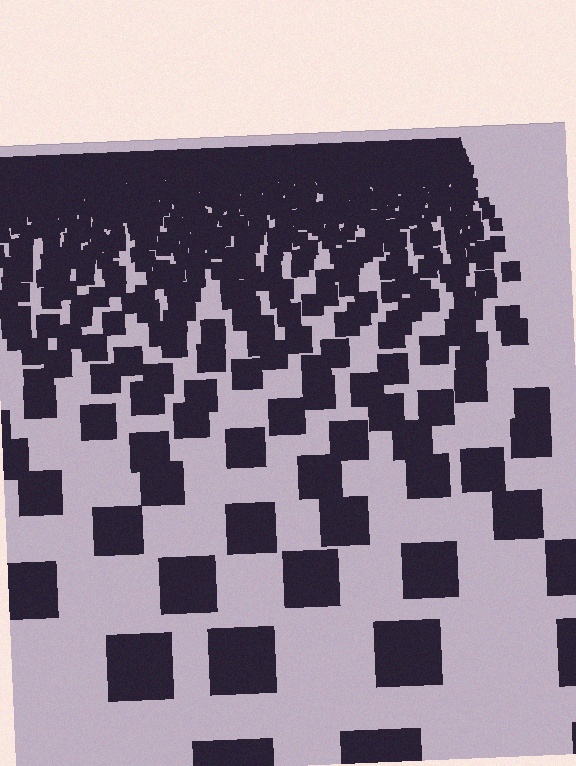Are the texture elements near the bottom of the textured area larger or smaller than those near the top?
Larger. Near the bottom, elements are closer to the viewer and appear at a bigger on-screen size.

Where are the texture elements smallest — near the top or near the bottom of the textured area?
Near the top.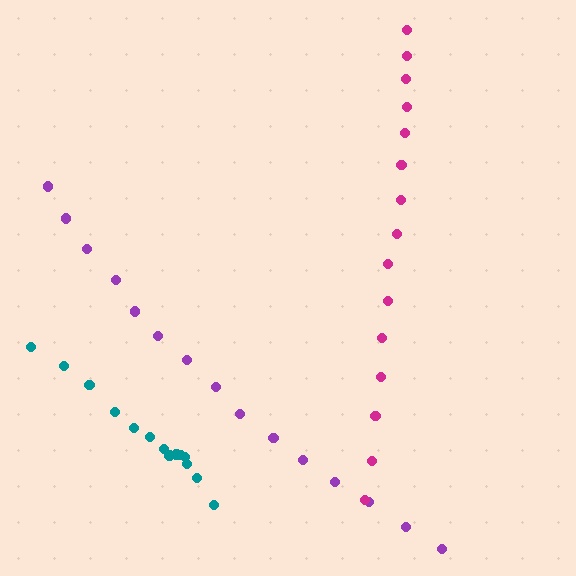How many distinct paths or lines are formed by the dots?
There are 3 distinct paths.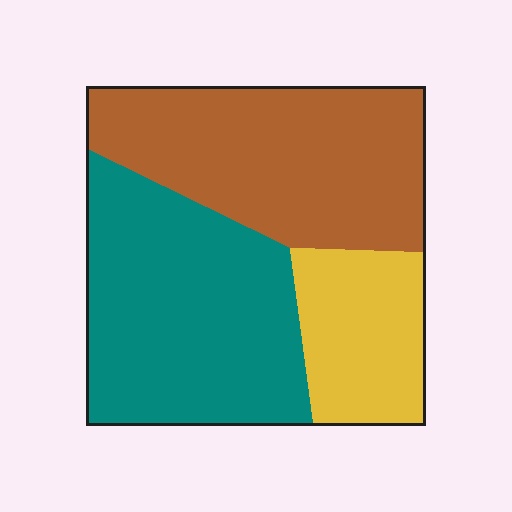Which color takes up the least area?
Yellow, at roughly 20%.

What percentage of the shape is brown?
Brown covers around 40% of the shape.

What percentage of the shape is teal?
Teal takes up about two fifths (2/5) of the shape.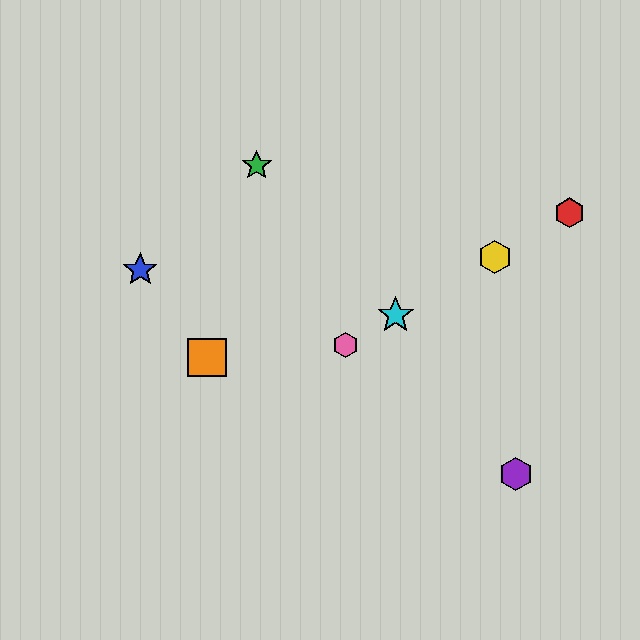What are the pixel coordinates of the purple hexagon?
The purple hexagon is at (516, 474).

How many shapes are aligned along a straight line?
4 shapes (the red hexagon, the yellow hexagon, the cyan star, the pink hexagon) are aligned along a straight line.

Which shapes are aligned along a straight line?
The red hexagon, the yellow hexagon, the cyan star, the pink hexagon are aligned along a straight line.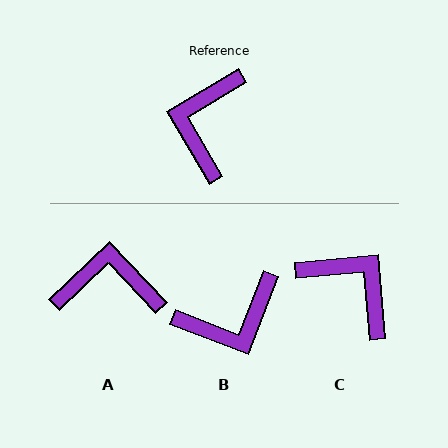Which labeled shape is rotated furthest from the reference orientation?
B, about 128 degrees away.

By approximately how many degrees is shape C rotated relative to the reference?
Approximately 115 degrees clockwise.